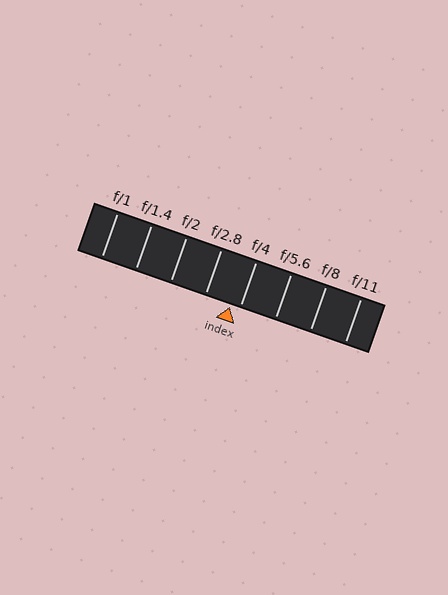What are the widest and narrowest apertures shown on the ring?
The widest aperture shown is f/1 and the narrowest is f/11.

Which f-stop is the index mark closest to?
The index mark is closest to f/4.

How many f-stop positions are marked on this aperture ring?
There are 8 f-stop positions marked.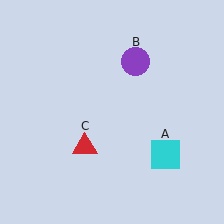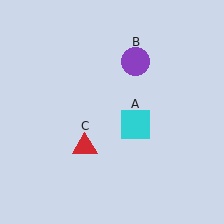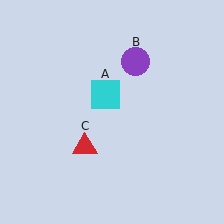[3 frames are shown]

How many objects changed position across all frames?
1 object changed position: cyan square (object A).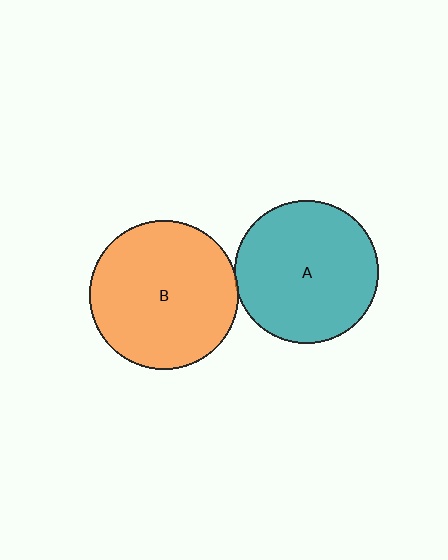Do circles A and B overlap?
Yes.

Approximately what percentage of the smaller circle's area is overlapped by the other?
Approximately 5%.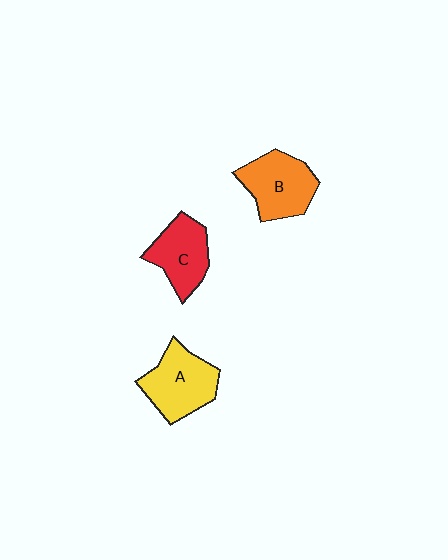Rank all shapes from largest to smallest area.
From largest to smallest: A (yellow), B (orange), C (red).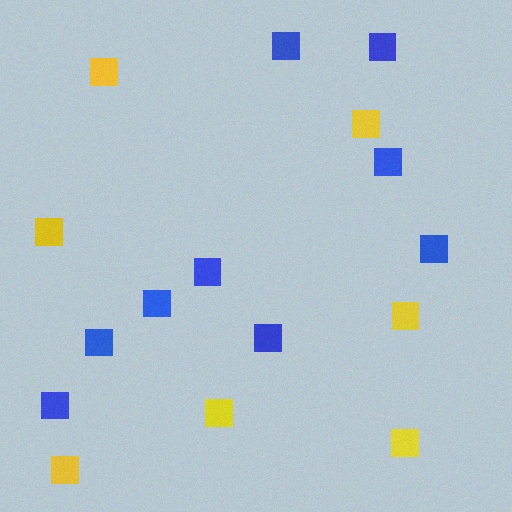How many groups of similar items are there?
There are 2 groups: one group of blue squares (9) and one group of yellow squares (7).